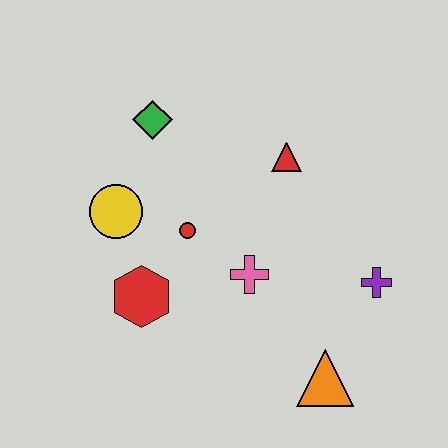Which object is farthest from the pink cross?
The green diamond is farthest from the pink cross.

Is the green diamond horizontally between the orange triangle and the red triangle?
No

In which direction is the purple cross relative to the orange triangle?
The purple cross is above the orange triangle.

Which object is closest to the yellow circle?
The red circle is closest to the yellow circle.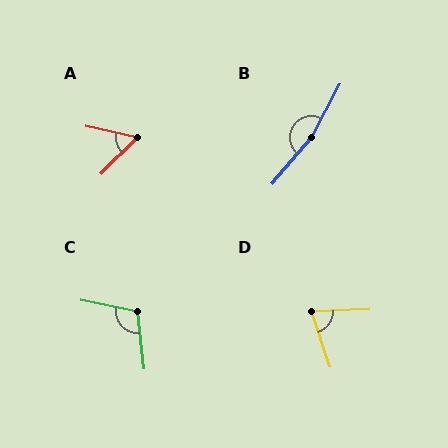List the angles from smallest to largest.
A (58°), D (75°), C (109°), B (168°).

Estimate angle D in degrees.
Approximately 75 degrees.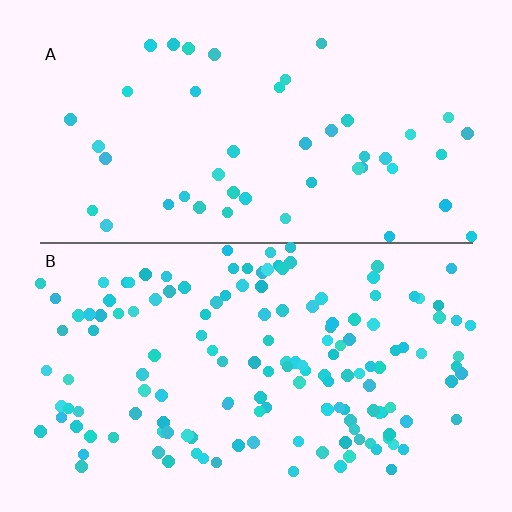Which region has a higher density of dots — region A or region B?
B (the bottom).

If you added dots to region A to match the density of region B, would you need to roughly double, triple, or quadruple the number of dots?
Approximately triple.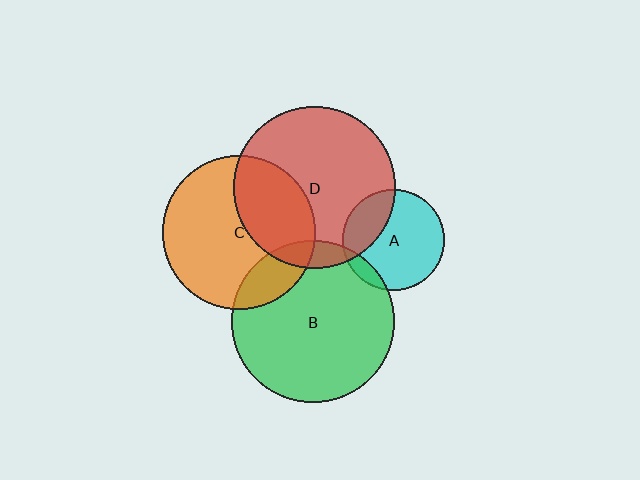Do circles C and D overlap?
Yes.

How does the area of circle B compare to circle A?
Approximately 2.6 times.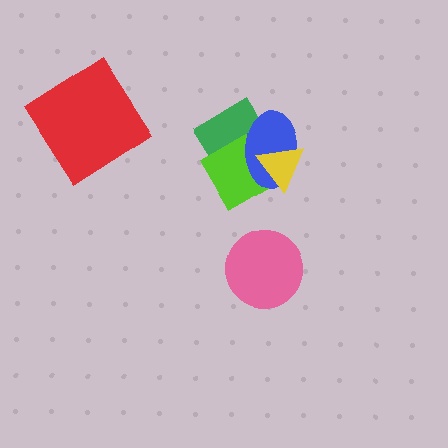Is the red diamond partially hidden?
No, no other shape covers it.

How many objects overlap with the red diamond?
0 objects overlap with the red diamond.